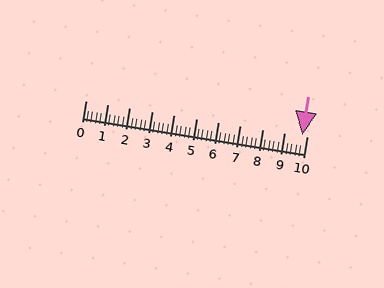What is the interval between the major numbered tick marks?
The major tick marks are spaced 1 units apart.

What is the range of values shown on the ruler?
The ruler shows values from 0 to 10.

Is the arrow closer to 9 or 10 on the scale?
The arrow is closer to 10.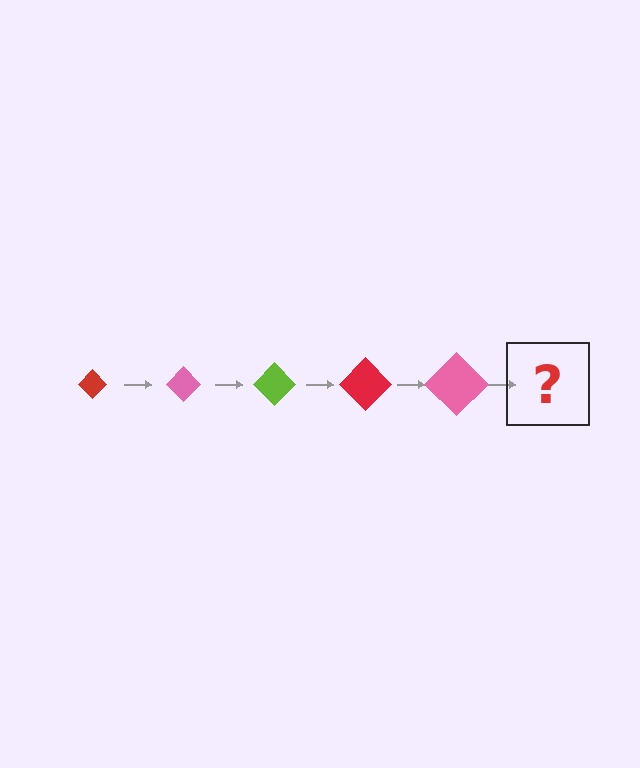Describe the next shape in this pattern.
It should be a lime diamond, larger than the previous one.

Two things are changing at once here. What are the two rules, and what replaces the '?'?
The two rules are that the diamond grows larger each step and the color cycles through red, pink, and lime. The '?' should be a lime diamond, larger than the previous one.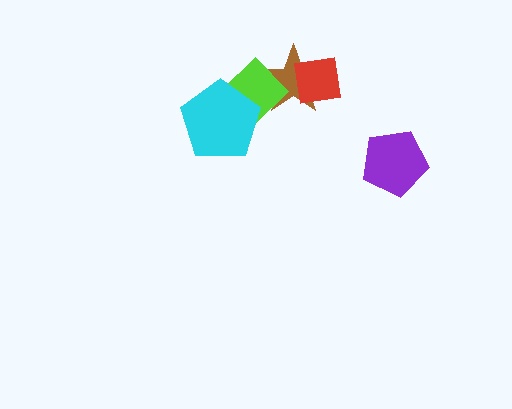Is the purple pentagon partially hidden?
No, no other shape covers it.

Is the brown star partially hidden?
Yes, it is partially covered by another shape.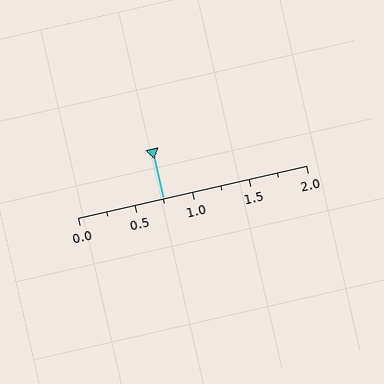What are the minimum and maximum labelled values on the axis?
The axis runs from 0.0 to 2.0.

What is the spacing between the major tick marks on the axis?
The major ticks are spaced 0.5 apart.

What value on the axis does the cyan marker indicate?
The marker indicates approximately 0.75.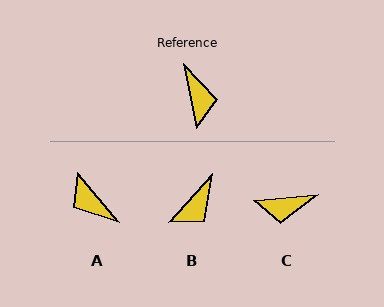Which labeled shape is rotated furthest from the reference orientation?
A, about 151 degrees away.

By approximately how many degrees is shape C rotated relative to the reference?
Approximately 96 degrees clockwise.